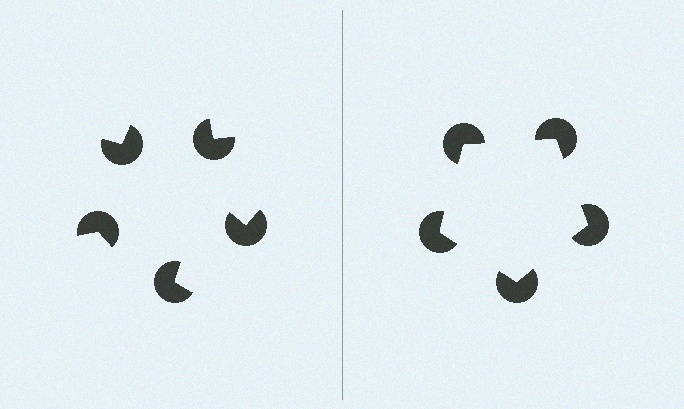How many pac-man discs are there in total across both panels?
10 — 5 on each side.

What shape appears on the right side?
An illusory pentagon.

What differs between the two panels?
The pac-man discs are positioned identically on both sides; only the wedge orientations differ. On the right they align to a pentagon; on the left they are misaligned.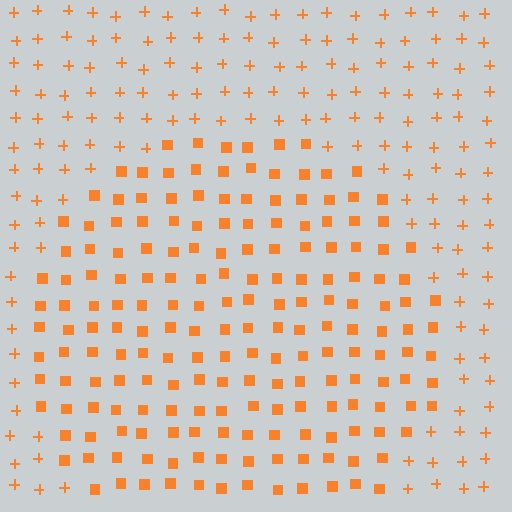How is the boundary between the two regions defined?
The boundary is defined by a change in element shape: squares inside vs. plus signs outside. All elements share the same color and spacing.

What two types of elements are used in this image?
The image uses squares inside the circle region and plus signs outside it.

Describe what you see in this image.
The image is filled with small orange elements arranged in a uniform grid. A circle-shaped region contains squares, while the surrounding area contains plus signs. The boundary is defined purely by the change in element shape.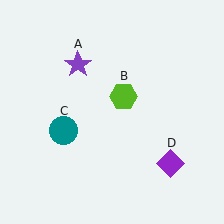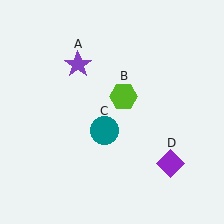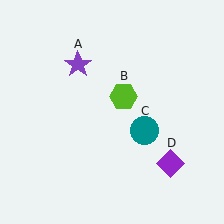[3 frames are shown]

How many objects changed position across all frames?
1 object changed position: teal circle (object C).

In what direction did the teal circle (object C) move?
The teal circle (object C) moved right.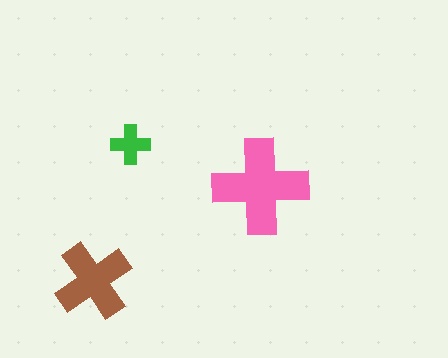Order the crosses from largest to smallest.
the pink one, the brown one, the green one.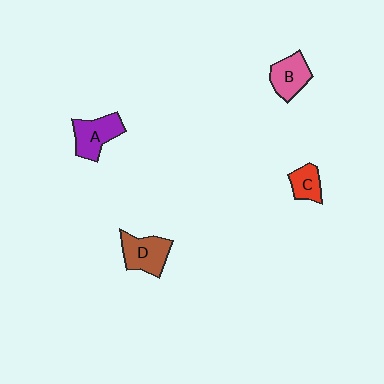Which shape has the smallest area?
Shape C (red).